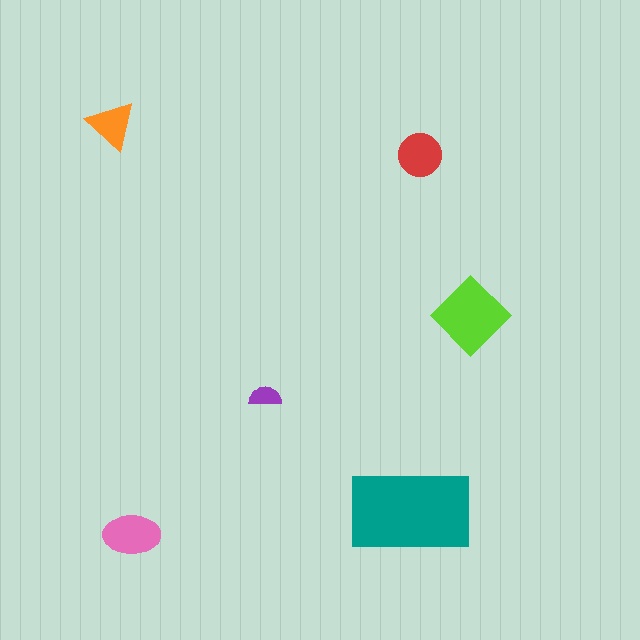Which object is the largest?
The teal rectangle.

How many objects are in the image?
There are 6 objects in the image.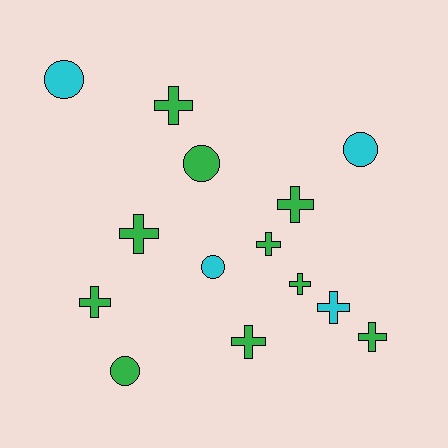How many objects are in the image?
There are 14 objects.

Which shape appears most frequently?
Cross, with 9 objects.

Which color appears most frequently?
Green, with 10 objects.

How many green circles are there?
There are 2 green circles.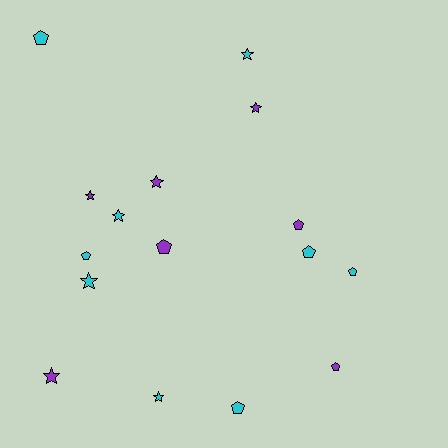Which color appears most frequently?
Cyan, with 9 objects.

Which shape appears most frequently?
Pentagon, with 8 objects.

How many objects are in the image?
There are 16 objects.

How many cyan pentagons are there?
There are 5 cyan pentagons.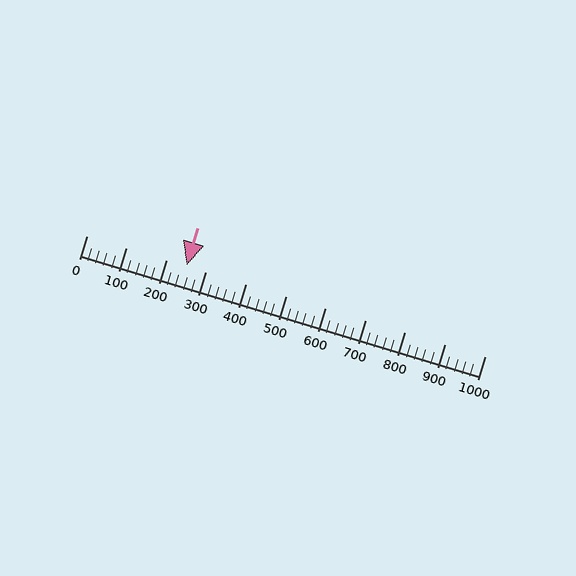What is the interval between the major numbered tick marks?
The major tick marks are spaced 100 units apart.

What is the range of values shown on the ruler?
The ruler shows values from 0 to 1000.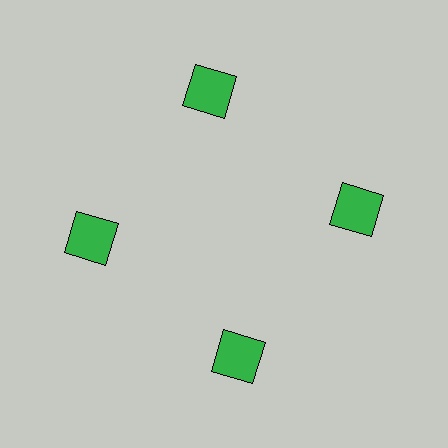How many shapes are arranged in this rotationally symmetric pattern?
There are 4 shapes, arranged in 4 groups of 1.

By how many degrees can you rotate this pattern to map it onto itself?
The pattern maps onto itself every 90 degrees of rotation.